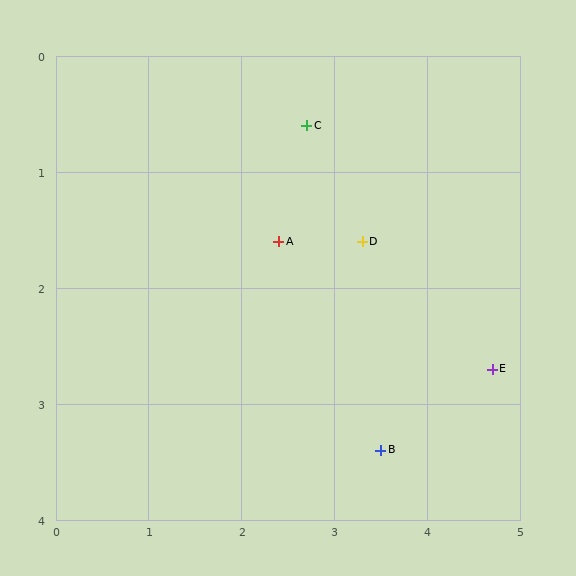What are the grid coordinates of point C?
Point C is at approximately (2.7, 0.6).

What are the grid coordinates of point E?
Point E is at approximately (4.7, 2.7).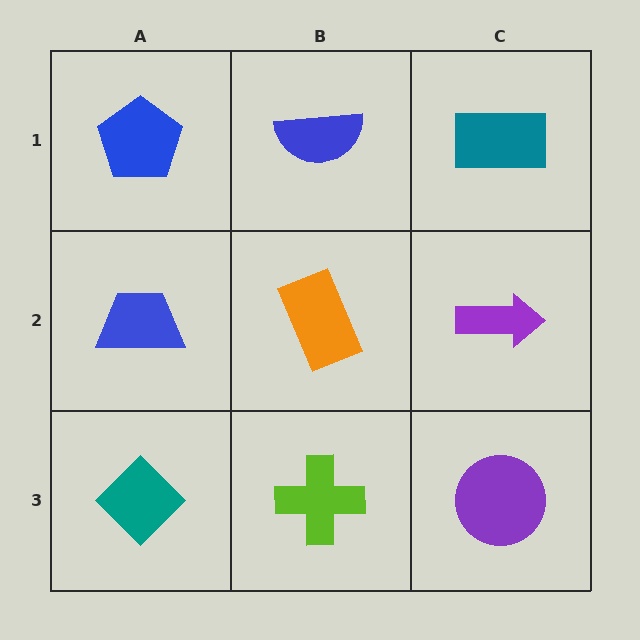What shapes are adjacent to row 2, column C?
A teal rectangle (row 1, column C), a purple circle (row 3, column C), an orange rectangle (row 2, column B).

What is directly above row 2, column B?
A blue semicircle.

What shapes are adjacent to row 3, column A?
A blue trapezoid (row 2, column A), a lime cross (row 3, column B).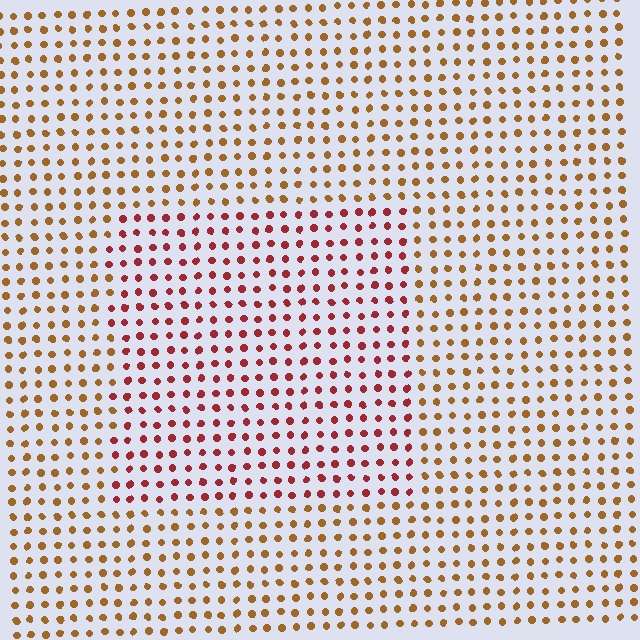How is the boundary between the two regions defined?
The boundary is defined purely by a slight shift in hue (about 38 degrees). Spacing, size, and orientation are identical on both sides.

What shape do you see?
I see a rectangle.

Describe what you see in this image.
The image is filled with small brown elements in a uniform arrangement. A rectangle-shaped region is visible where the elements are tinted to a slightly different hue, forming a subtle color boundary.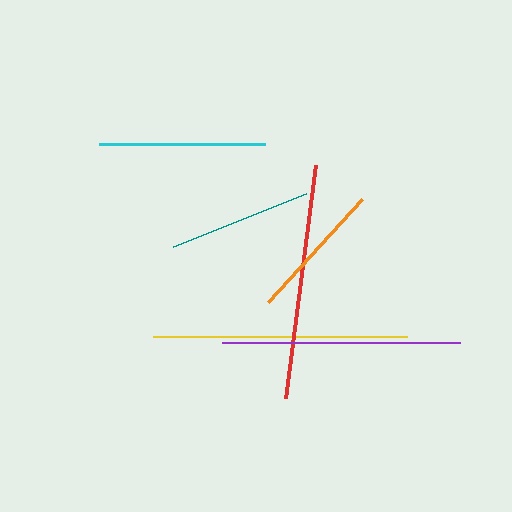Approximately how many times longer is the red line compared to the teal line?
The red line is approximately 1.6 times the length of the teal line.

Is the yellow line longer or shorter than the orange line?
The yellow line is longer than the orange line.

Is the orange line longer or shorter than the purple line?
The purple line is longer than the orange line.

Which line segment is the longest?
The yellow line is the longest at approximately 254 pixels.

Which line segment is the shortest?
The orange line is the shortest at approximately 140 pixels.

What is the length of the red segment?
The red segment is approximately 235 pixels long.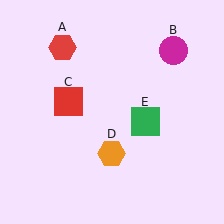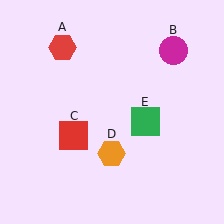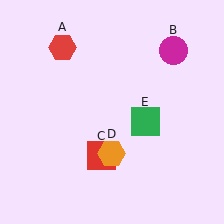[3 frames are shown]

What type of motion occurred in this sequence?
The red square (object C) rotated counterclockwise around the center of the scene.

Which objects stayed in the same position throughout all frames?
Red hexagon (object A) and magenta circle (object B) and orange hexagon (object D) and green square (object E) remained stationary.